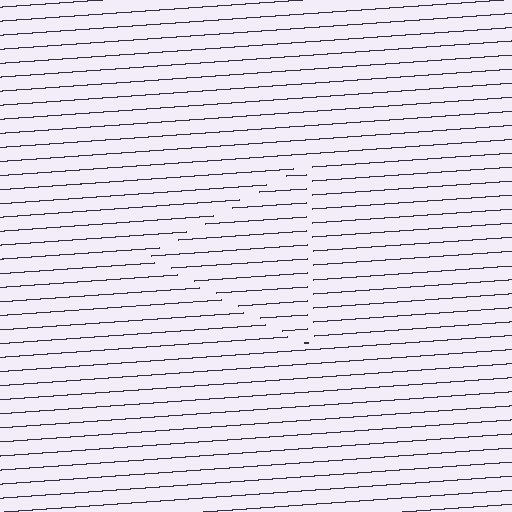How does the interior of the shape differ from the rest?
The interior of the shape contains the same grating, shifted by half a period — the contour is defined by the phase discontinuity where line-ends from the inner and outer gratings abut.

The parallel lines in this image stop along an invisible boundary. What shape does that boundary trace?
An illusory triangle. The interior of the shape contains the same grating, shifted by half a period — the contour is defined by the phase discontinuity where line-ends from the inner and outer gratings abut.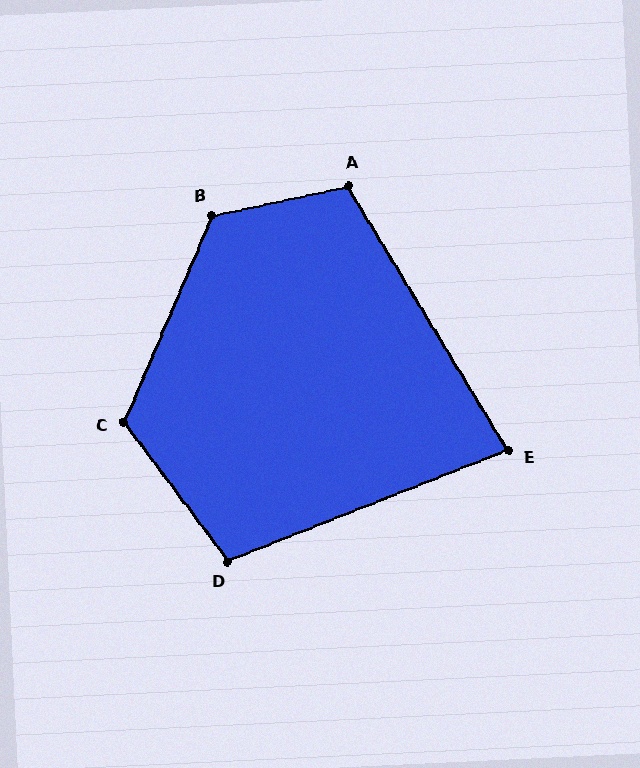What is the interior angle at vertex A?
Approximately 109 degrees (obtuse).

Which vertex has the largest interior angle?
B, at approximately 125 degrees.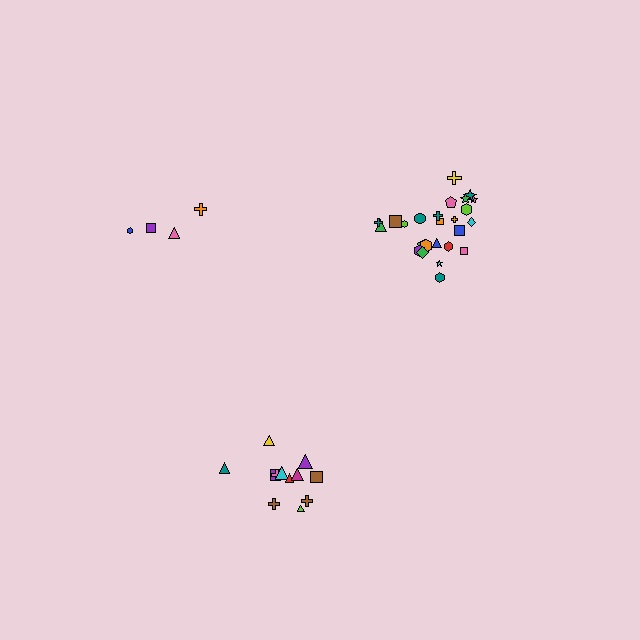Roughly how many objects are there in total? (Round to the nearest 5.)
Roughly 40 objects in total.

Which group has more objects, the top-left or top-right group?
The top-right group.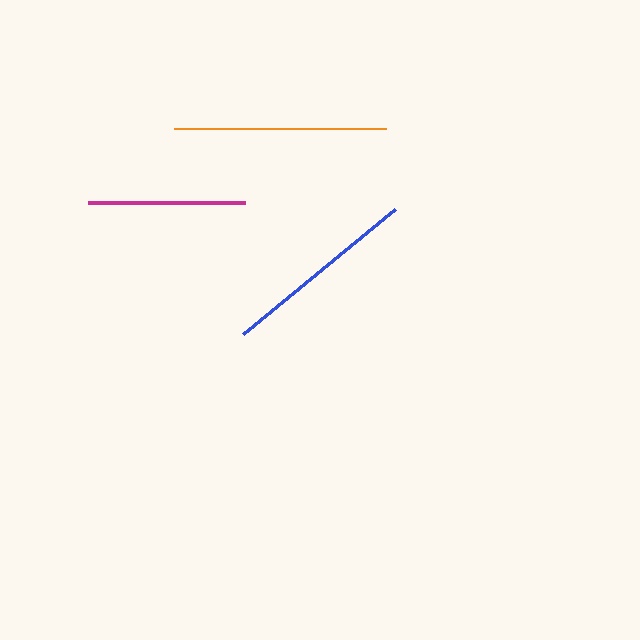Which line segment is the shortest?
The magenta line is the shortest at approximately 157 pixels.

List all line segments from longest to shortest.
From longest to shortest: orange, blue, magenta.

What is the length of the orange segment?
The orange segment is approximately 211 pixels long.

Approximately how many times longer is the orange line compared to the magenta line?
The orange line is approximately 1.3 times the length of the magenta line.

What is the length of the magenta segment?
The magenta segment is approximately 157 pixels long.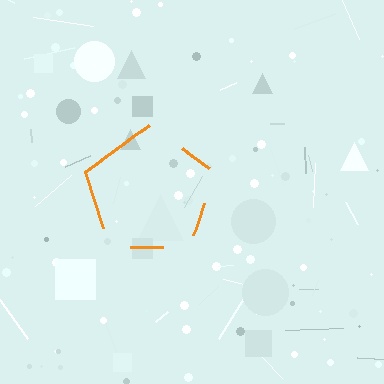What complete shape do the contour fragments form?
The contour fragments form a pentagon.